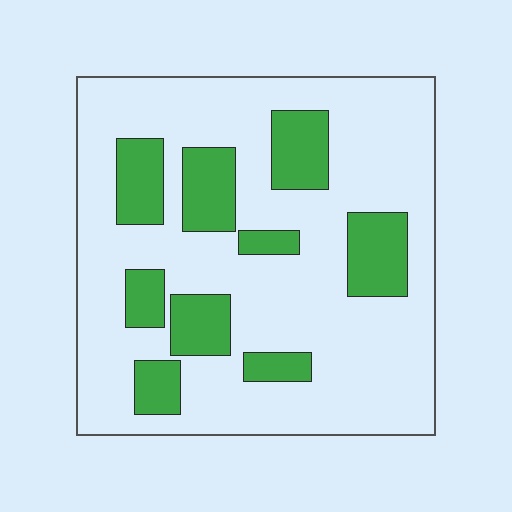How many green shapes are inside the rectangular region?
9.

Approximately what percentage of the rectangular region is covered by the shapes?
Approximately 25%.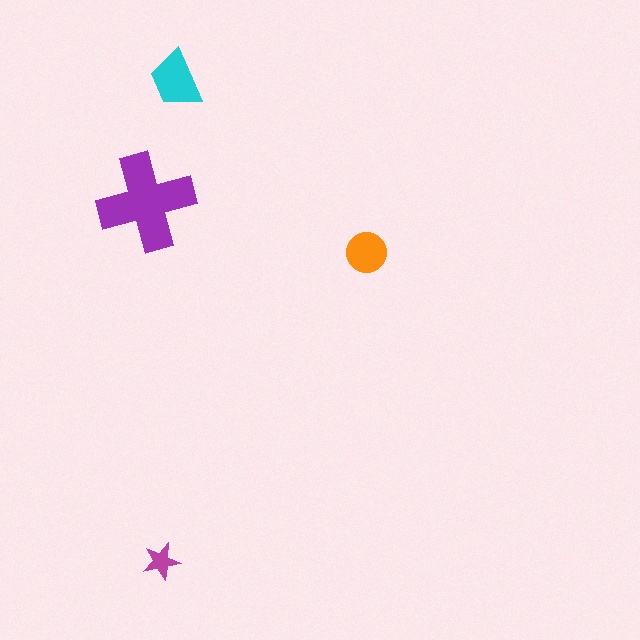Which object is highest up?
The cyan trapezoid is topmost.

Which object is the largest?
The purple cross.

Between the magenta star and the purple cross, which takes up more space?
The purple cross.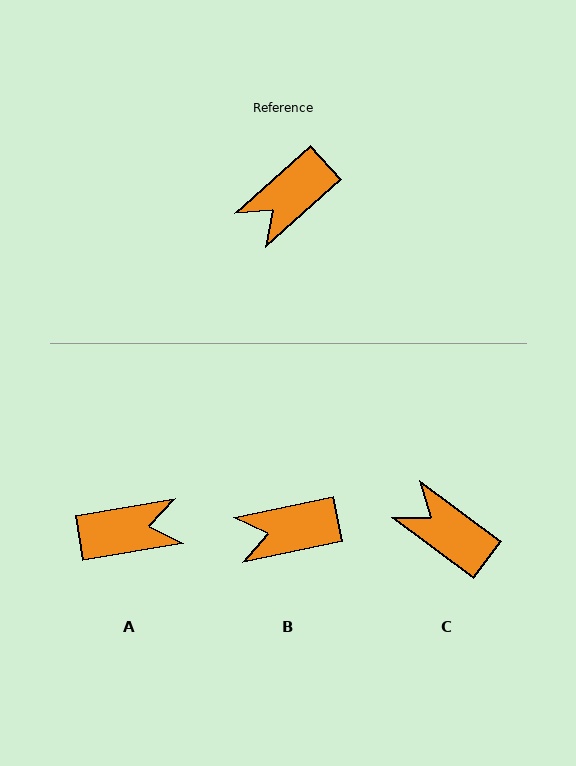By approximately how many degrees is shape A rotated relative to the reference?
Approximately 148 degrees counter-clockwise.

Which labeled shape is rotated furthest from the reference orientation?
A, about 148 degrees away.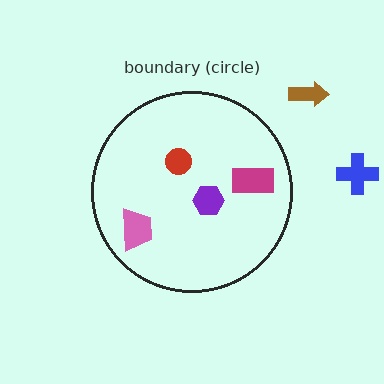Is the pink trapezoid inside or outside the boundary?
Inside.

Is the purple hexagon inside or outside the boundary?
Inside.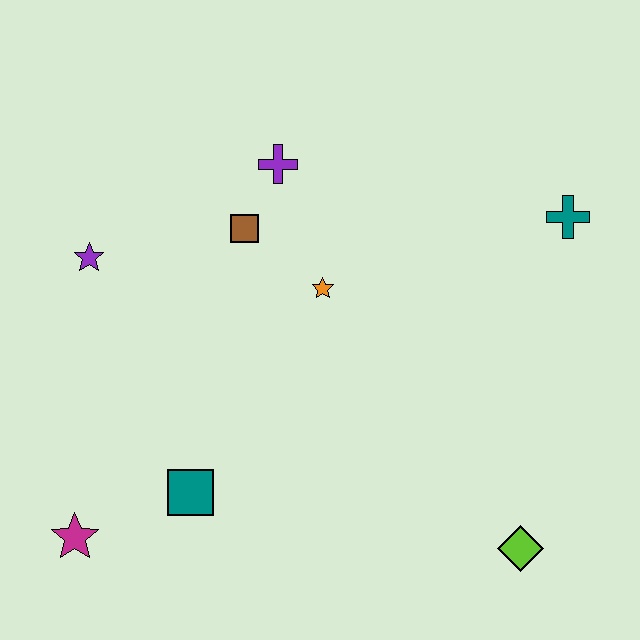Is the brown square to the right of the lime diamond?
No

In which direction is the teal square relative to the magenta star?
The teal square is to the right of the magenta star.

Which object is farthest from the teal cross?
The magenta star is farthest from the teal cross.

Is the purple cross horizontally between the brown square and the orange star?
Yes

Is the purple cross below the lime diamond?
No